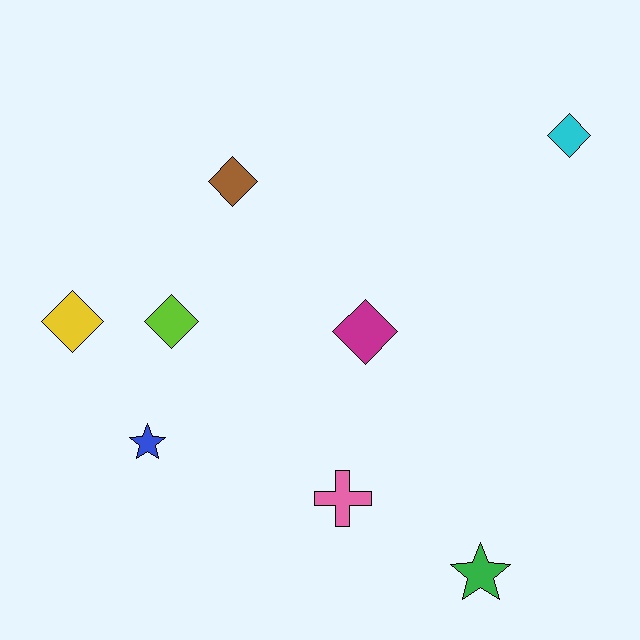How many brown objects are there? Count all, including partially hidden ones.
There is 1 brown object.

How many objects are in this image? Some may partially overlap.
There are 8 objects.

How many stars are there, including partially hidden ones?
There are 2 stars.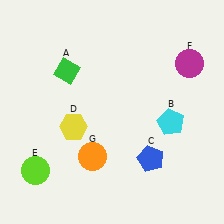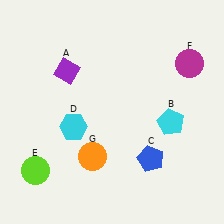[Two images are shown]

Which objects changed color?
A changed from green to purple. D changed from yellow to cyan.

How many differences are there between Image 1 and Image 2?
There are 2 differences between the two images.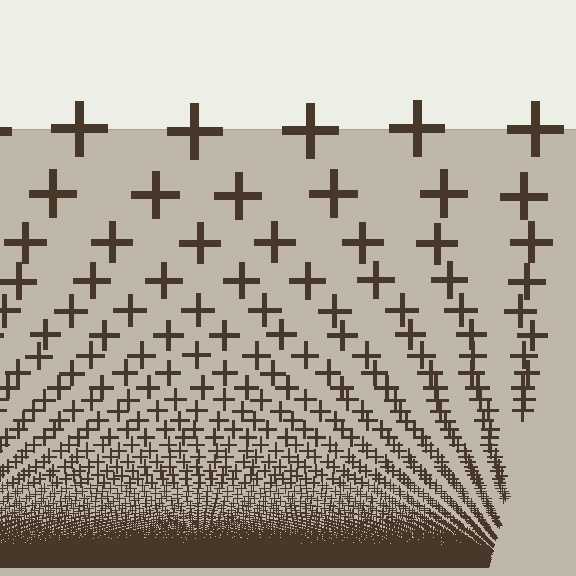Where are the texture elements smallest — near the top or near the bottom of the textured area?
Near the bottom.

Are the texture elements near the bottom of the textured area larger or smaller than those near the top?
Smaller. The gradient is inverted — elements near the bottom are smaller and denser.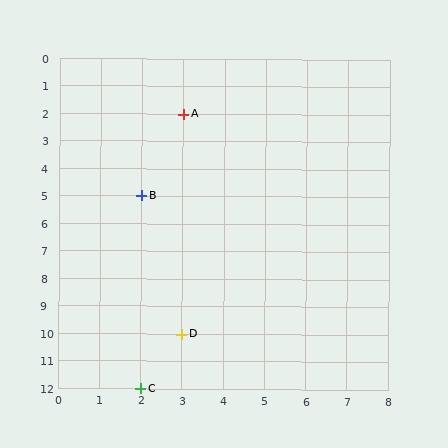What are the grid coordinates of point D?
Point D is at grid coordinates (3, 10).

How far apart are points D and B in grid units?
Points D and B are 1 column and 5 rows apart (about 5.1 grid units diagonally).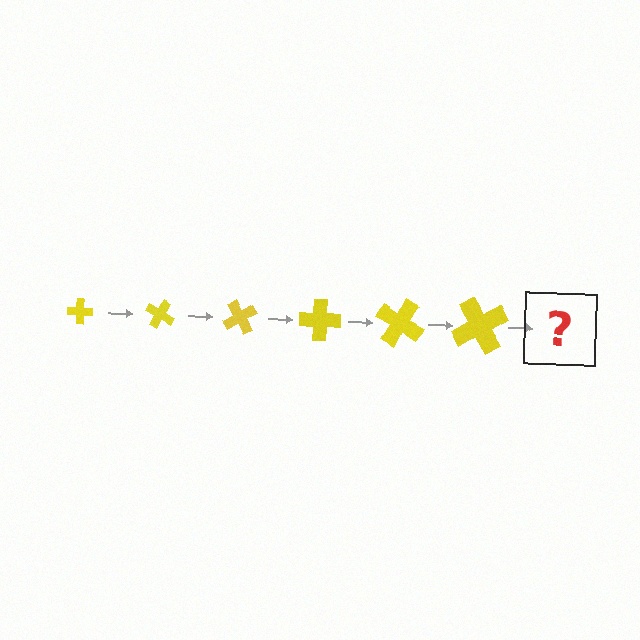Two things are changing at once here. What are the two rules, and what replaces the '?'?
The two rules are that the cross grows larger each step and it rotates 30 degrees each step. The '?' should be a cross, larger than the previous one and rotated 180 degrees from the start.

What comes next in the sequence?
The next element should be a cross, larger than the previous one and rotated 180 degrees from the start.